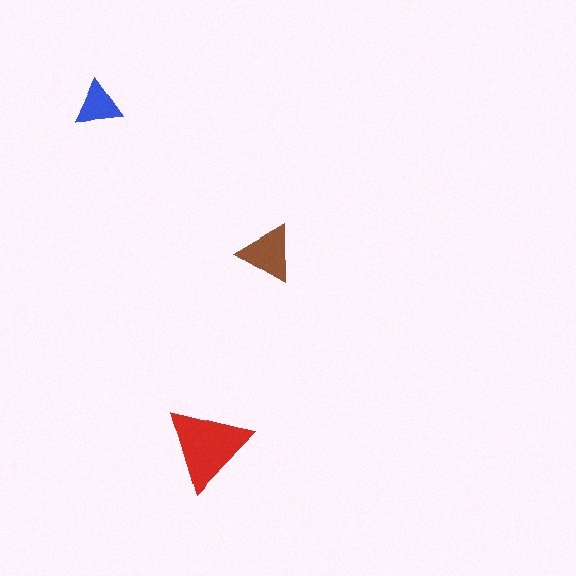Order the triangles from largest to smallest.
the red one, the brown one, the blue one.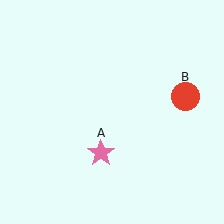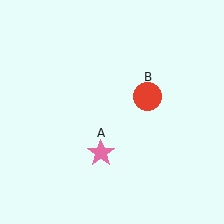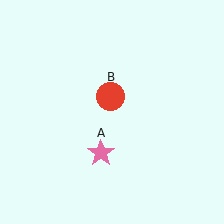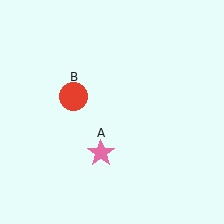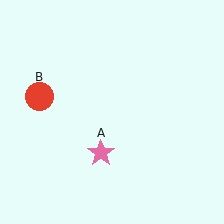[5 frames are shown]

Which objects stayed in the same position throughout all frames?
Pink star (object A) remained stationary.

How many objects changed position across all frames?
1 object changed position: red circle (object B).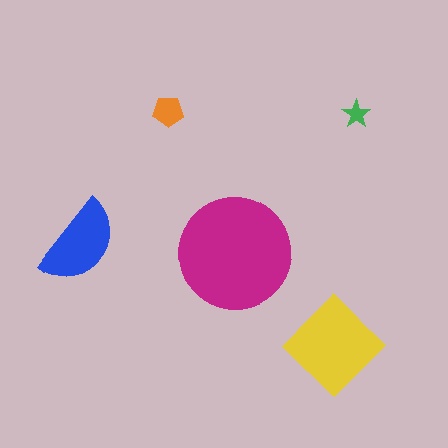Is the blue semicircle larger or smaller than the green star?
Larger.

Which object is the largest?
The magenta circle.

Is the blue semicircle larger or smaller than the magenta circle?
Smaller.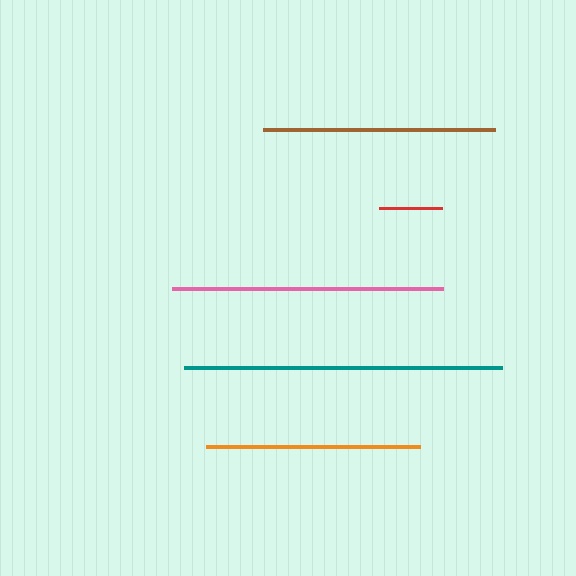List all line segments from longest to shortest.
From longest to shortest: teal, pink, brown, orange, red.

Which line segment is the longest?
The teal line is the longest at approximately 319 pixels.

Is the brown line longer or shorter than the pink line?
The pink line is longer than the brown line.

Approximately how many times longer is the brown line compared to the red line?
The brown line is approximately 3.7 times the length of the red line.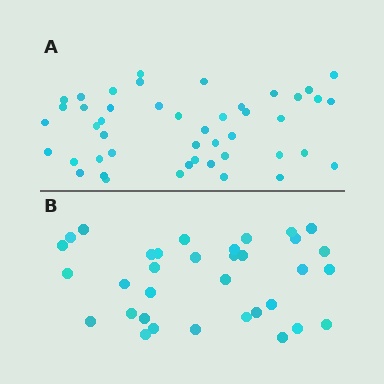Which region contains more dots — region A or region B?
Region A (the top region) has more dots.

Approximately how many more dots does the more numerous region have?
Region A has roughly 12 or so more dots than region B.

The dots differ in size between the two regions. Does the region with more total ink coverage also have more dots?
No. Region B has more total ink coverage because its dots are larger, but region A actually contains more individual dots. Total area can be misleading — the number of items is what matters here.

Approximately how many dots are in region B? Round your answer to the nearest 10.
About 30 dots. (The exact count is 34, which rounds to 30.)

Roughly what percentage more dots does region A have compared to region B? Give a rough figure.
About 35% more.